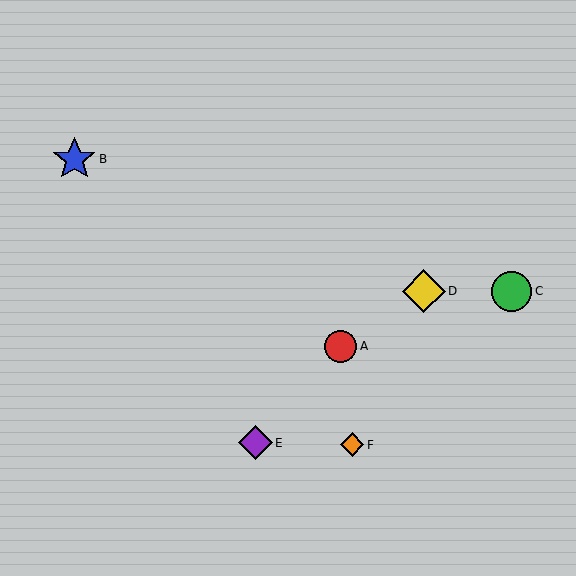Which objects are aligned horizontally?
Objects C, D are aligned horizontally.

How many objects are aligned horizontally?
2 objects (C, D) are aligned horizontally.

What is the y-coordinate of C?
Object C is at y≈291.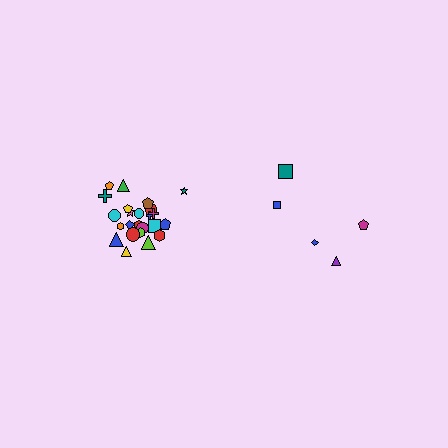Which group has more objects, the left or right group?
The left group.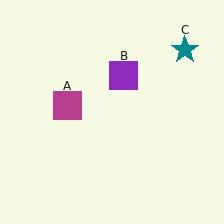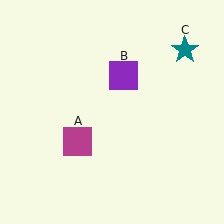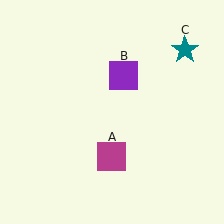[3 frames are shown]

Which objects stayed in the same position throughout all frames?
Purple square (object B) and teal star (object C) remained stationary.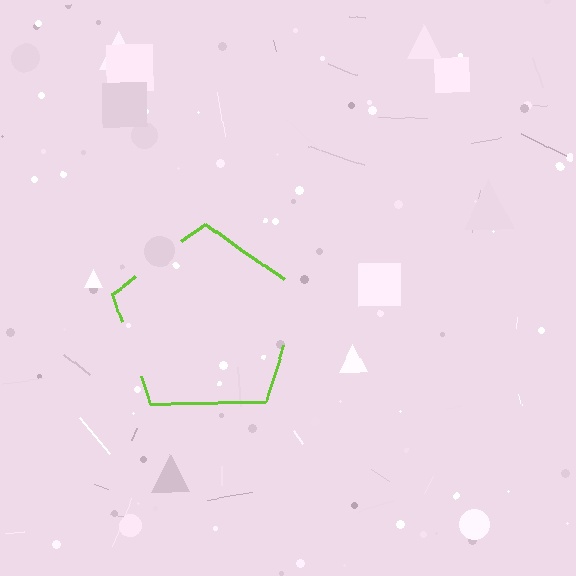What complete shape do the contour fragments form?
The contour fragments form a pentagon.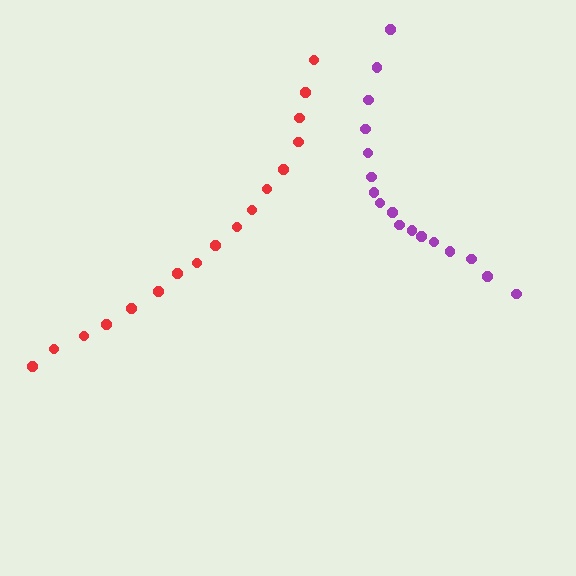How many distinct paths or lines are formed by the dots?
There are 2 distinct paths.